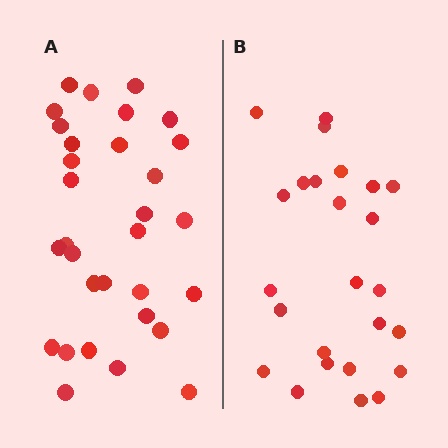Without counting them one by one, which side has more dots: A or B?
Region A (the left region) has more dots.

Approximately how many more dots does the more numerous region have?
Region A has about 6 more dots than region B.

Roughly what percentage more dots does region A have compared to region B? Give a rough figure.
About 25% more.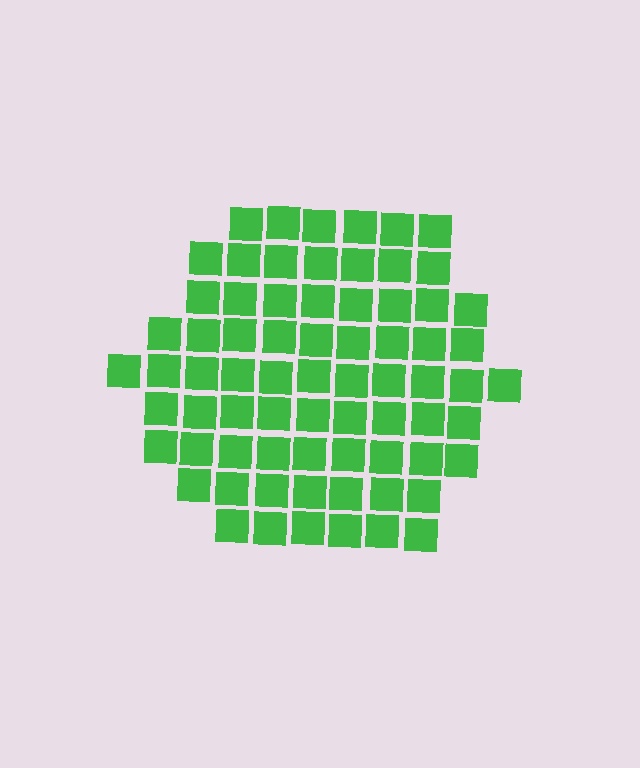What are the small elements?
The small elements are squares.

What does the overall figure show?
The overall figure shows a hexagon.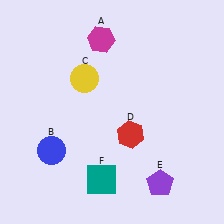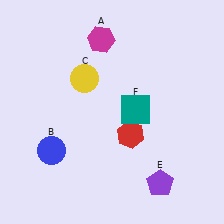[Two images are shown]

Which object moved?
The teal square (F) moved up.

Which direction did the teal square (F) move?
The teal square (F) moved up.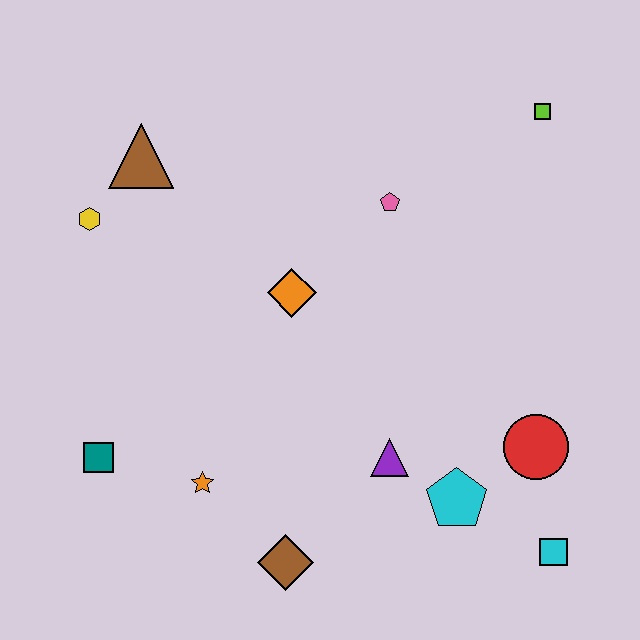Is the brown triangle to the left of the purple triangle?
Yes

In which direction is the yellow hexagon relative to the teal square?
The yellow hexagon is above the teal square.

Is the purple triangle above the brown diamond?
Yes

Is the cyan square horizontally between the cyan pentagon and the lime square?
No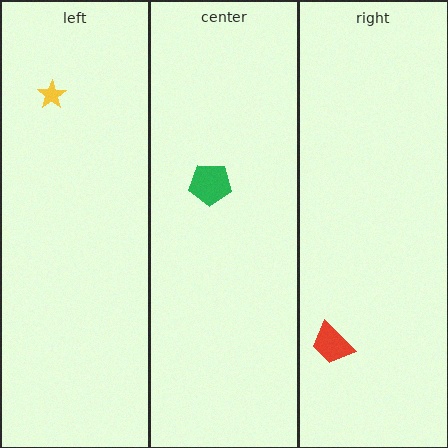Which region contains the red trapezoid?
The right region.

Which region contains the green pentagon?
The center region.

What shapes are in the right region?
The red trapezoid.